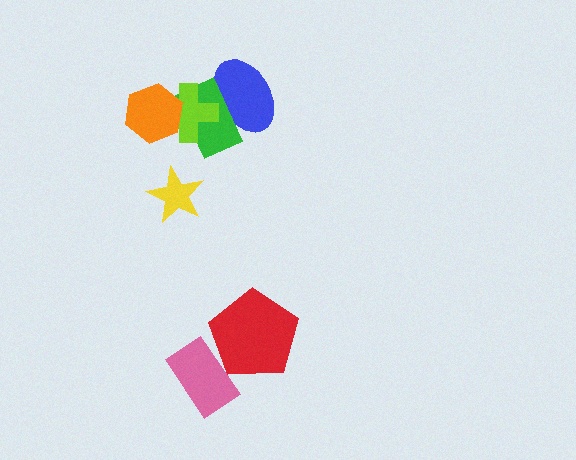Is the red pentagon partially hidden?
Yes, it is partially covered by another shape.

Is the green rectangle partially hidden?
Yes, it is partially covered by another shape.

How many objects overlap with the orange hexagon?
2 objects overlap with the orange hexagon.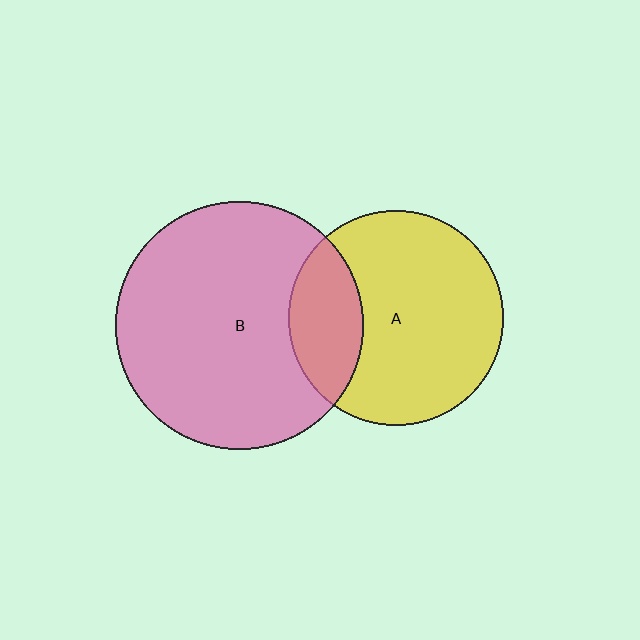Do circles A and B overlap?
Yes.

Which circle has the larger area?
Circle B (pink).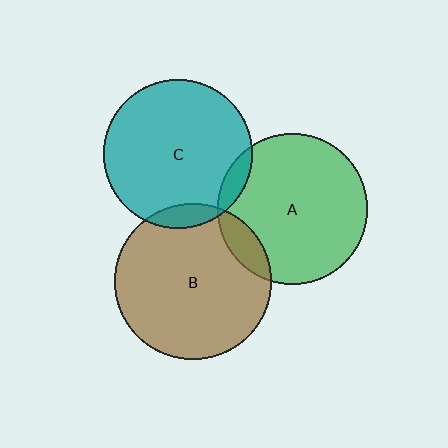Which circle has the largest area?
Circle B (brown).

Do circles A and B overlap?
Yes.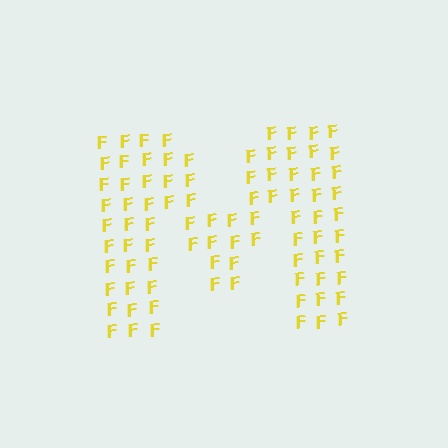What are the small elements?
The small elements are letter F's.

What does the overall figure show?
The overall figure shows the letter M.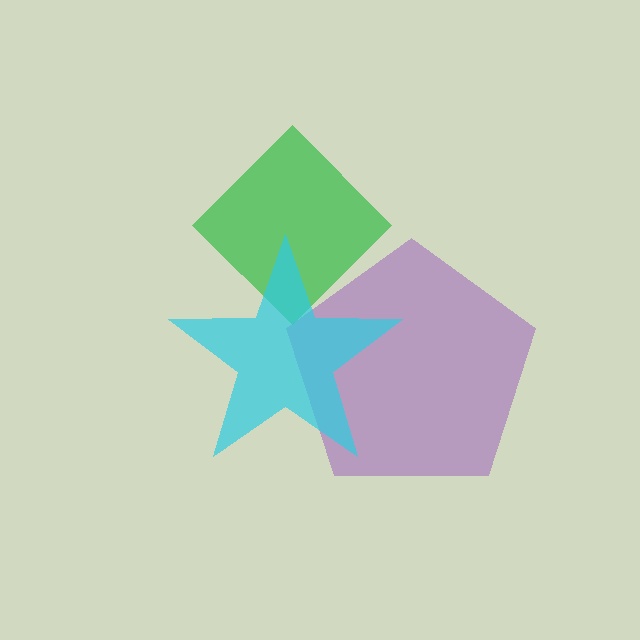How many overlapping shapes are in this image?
There are 3 overlapping shapes in the image.